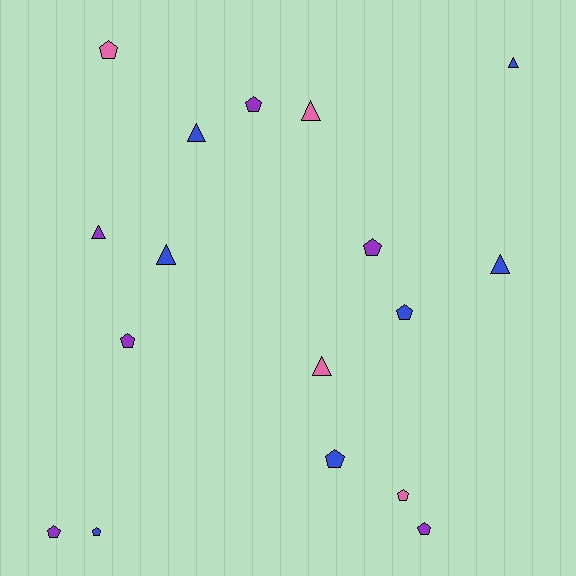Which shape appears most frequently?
Pentagon, with 10 objects.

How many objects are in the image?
There are 17 objects.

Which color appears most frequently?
Blue, with 7 objects.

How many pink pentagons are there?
There are 2 pink pentagons.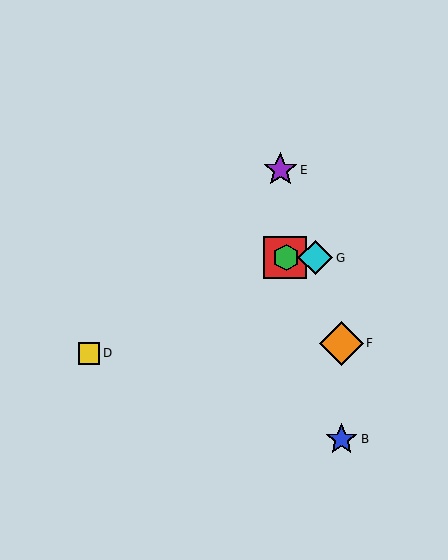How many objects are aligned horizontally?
3 objects (A, C, G) are aligned horizontally.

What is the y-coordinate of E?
Object E is at y≈170.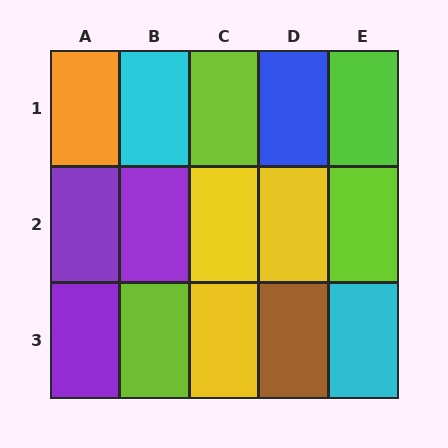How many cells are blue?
1 cell is blue.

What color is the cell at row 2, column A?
Purple.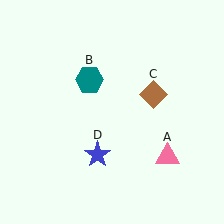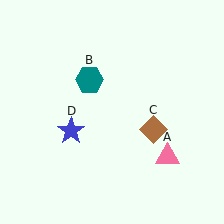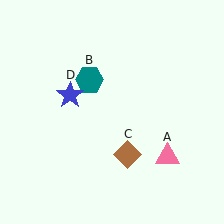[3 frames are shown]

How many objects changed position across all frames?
2 objects changed position: brown diamond (object C), blue star (object D).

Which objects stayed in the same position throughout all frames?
Pink triangle (object A) and teal hexagon (object B) remained stationary.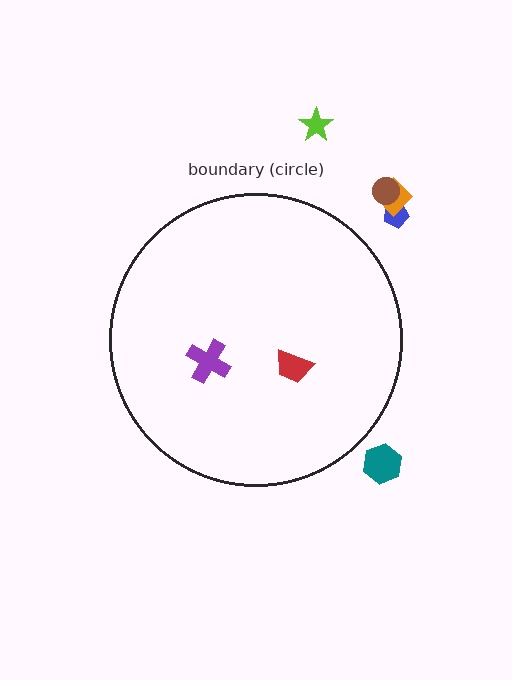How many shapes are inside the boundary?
2 inside, 5 outside.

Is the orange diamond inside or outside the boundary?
Outside.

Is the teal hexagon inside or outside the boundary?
Outside.